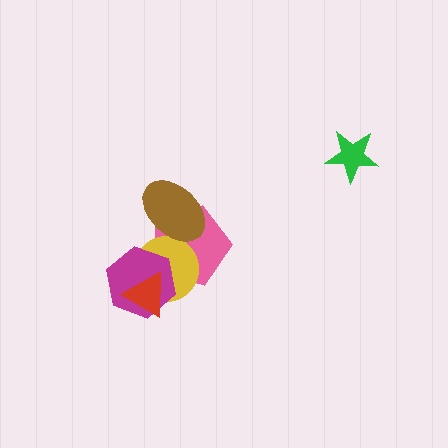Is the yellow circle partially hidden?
Yes, it is partially covered by another shape.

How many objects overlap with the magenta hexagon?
3 objects overlap with the magenta hexagon.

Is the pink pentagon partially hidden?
Yes, it is partially covered by another shape.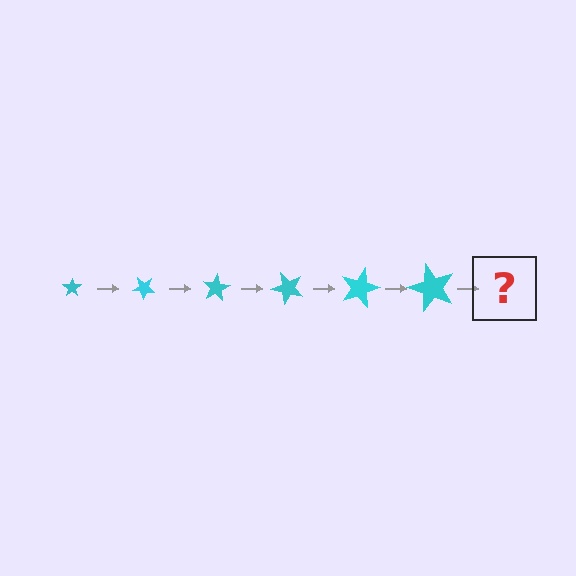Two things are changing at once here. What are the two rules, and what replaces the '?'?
The two rules are that the star grows larger each step and it rotates 40 degrees each step. The '?' should be a star, larger than the previous one and rotated 240 degrees from the start.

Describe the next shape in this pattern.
It should be a star, larger than the previous one and rotated 240 degrees from the start.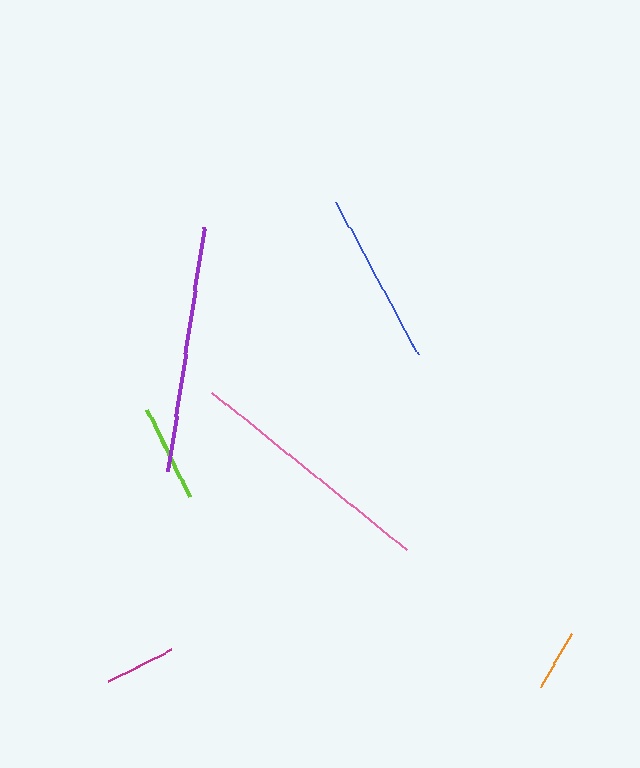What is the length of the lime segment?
The lime segment is approximately 97 pixels long.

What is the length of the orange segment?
The orange segment is approximately 62 pixels long.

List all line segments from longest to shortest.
From longest to shortest: pink, purple, blue, lime, magenta, orange.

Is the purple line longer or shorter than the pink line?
The pink line is longer than the purple line.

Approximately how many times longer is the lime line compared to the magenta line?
The lime line is approximately 1.4 times the length of the magenta line.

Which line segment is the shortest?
The orange line is the shortest at approximately 62 pixels.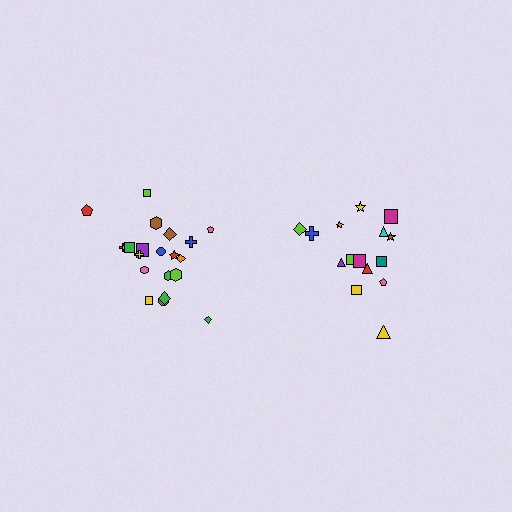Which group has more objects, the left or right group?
The left group.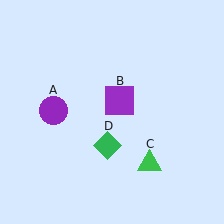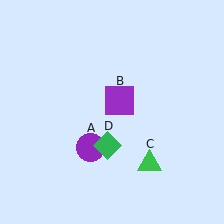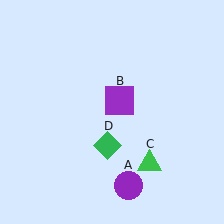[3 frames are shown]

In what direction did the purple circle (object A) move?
The purple circle (object A) moved down and to the right.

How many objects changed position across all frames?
1 object changed position: purple circle (object A).